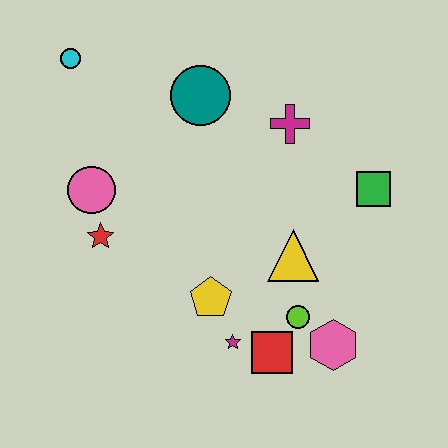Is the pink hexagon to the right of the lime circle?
Yes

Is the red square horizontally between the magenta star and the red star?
No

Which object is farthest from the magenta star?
The cyan circle is farthest from the magenta star.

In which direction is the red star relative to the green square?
The red star is to the left of the green square.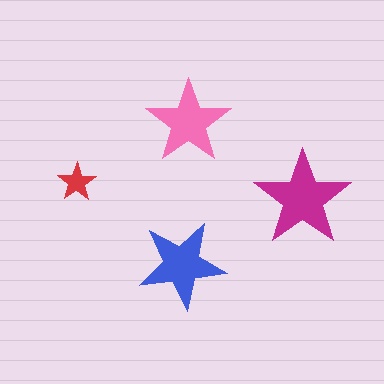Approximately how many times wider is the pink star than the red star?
About 2 times wider.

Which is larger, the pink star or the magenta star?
The magenta one.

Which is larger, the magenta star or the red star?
The magenta one.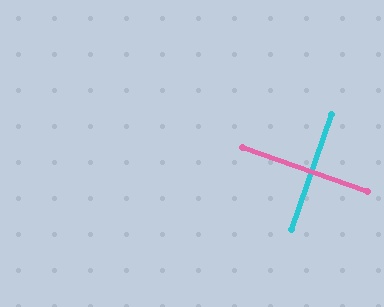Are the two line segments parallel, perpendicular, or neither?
Perpendicular — they meet at approximately 90°.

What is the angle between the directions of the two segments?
Approximately 90 degrees.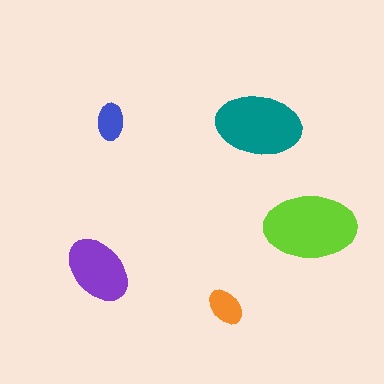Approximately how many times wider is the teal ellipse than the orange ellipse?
About 2 times wider.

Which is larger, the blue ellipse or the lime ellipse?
The lime one.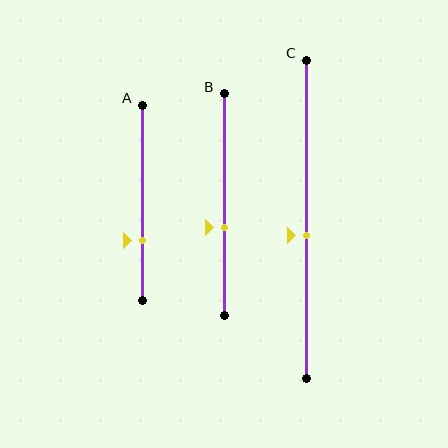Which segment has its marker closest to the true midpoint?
Segment C has its marker closest to the true midpoint.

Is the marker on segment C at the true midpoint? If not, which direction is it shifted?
No, the marker on segment C is shifted downward by about 5% of the segment length.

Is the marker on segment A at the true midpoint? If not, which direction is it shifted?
No, the marker on segment A is shifted downward by about 19% of the segment length.